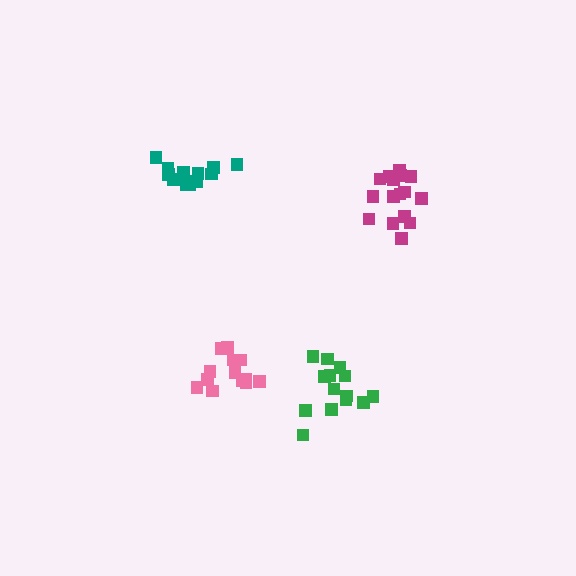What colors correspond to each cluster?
The clusters are colored: green, teal, pink, magenta.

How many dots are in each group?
Group 1: 14 dots, Group 2: 12 dots, Group 3: 13 dots, Group 4: 16 dots (55 total).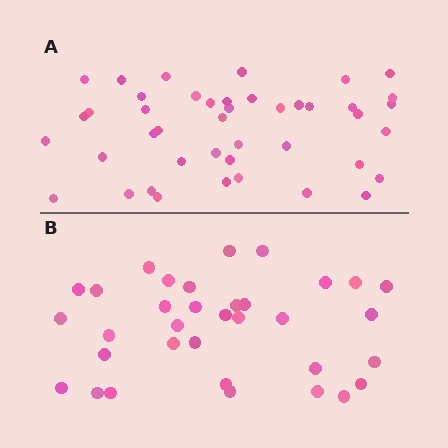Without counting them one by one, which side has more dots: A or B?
Region A (the top region) has more dots.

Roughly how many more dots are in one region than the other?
Region A has roughly 8 or so more dots than region B.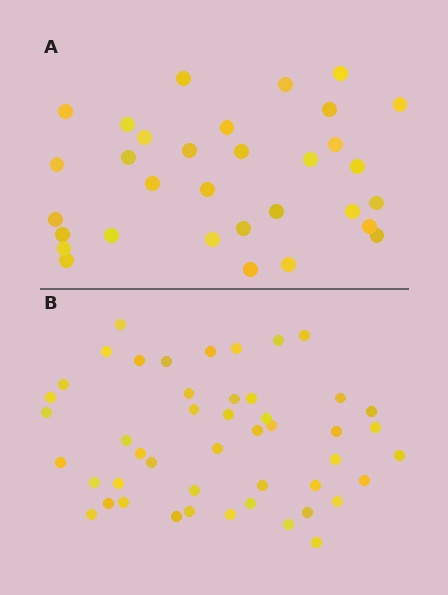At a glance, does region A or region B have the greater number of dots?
Region B (the bottom region) has more dots.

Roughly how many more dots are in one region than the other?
Region B has approximately 15 more dots than region A.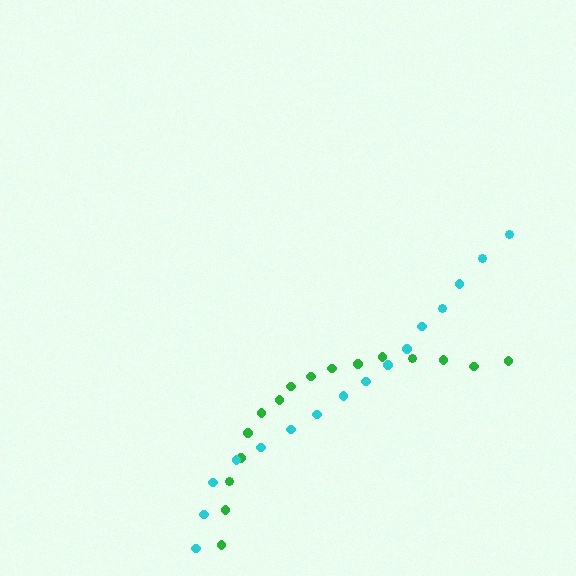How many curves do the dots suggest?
There are 2 distinct paths.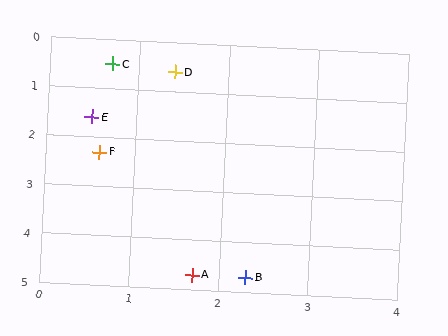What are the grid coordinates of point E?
Point E is at approximately (0.5, 1.6).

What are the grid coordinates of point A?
Point A is at approximately (1.7, 4.7).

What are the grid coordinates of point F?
Point F is at approximately (0.6, 2.3).